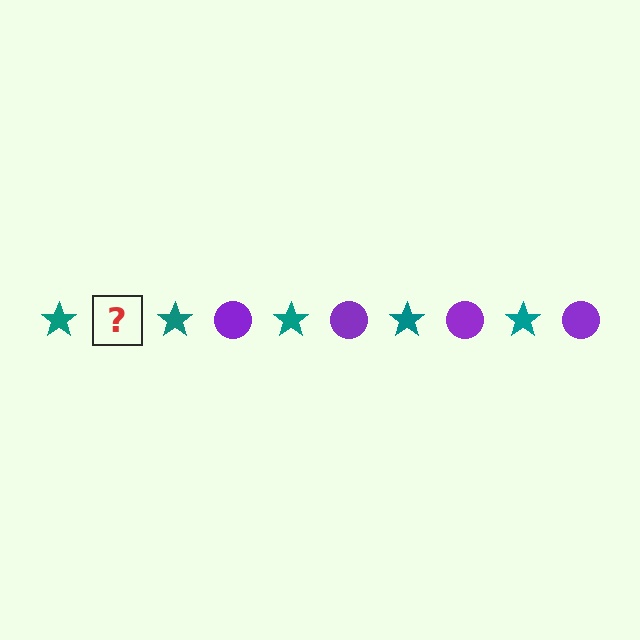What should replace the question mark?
The question mark should be replaced with a purple circle.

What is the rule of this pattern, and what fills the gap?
The rule is that the pattern alternates between teal star and purple circle. The gap should be filled with a purple circle.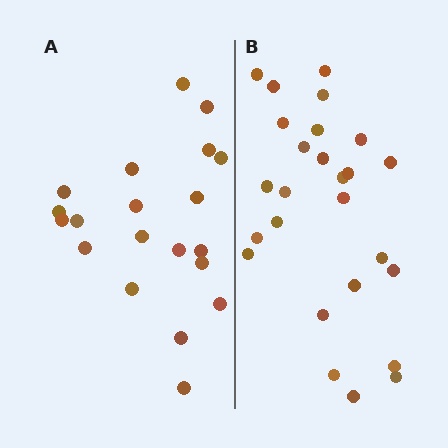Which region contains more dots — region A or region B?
Region B (the right region) has more dots.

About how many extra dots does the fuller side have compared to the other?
Region B has about 6 more dots than region A.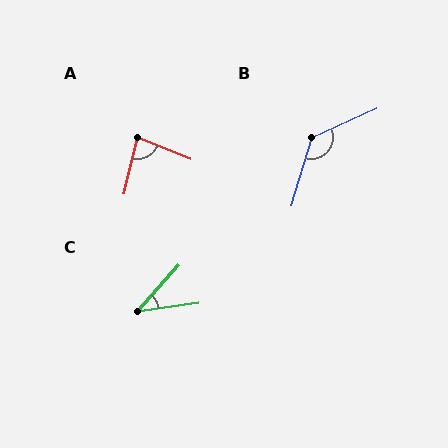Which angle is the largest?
B, at approximately 131 degrees.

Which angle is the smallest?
C, at approximately 41 degrees.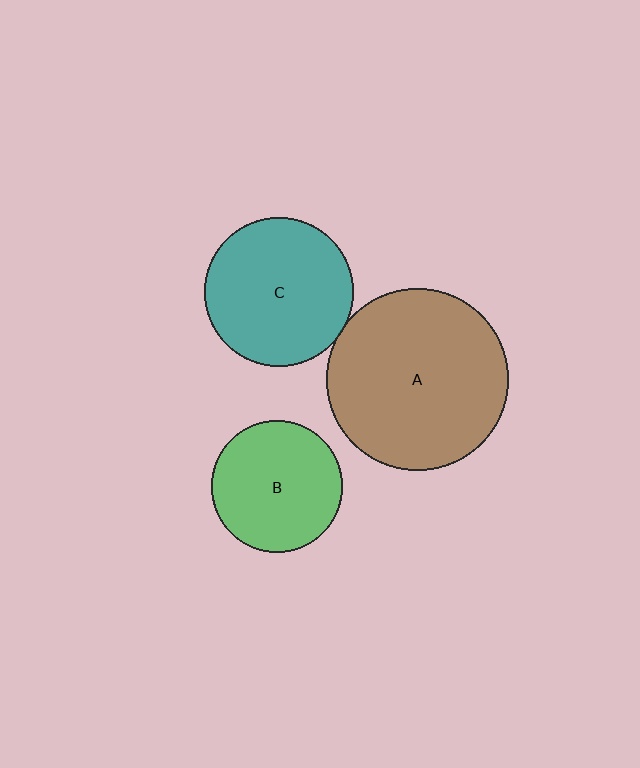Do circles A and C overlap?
Yes.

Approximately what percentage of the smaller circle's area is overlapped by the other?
Approximately 5%.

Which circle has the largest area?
Circle A (brown).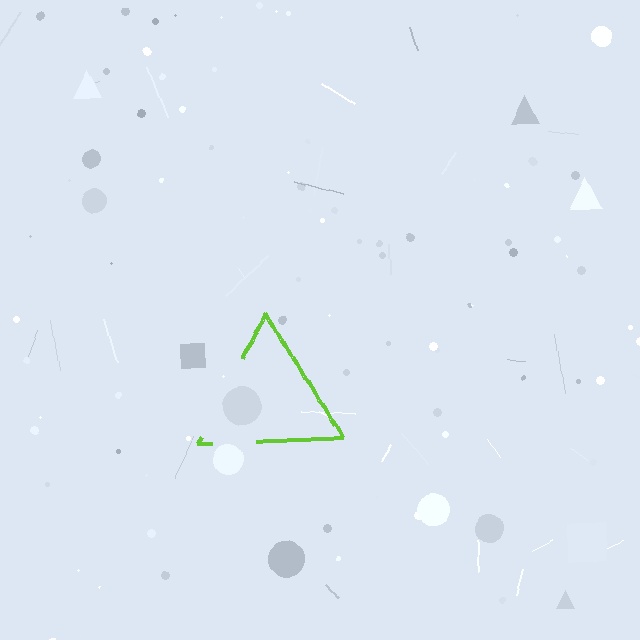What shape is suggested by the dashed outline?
The dashed outline suggests a triangle.